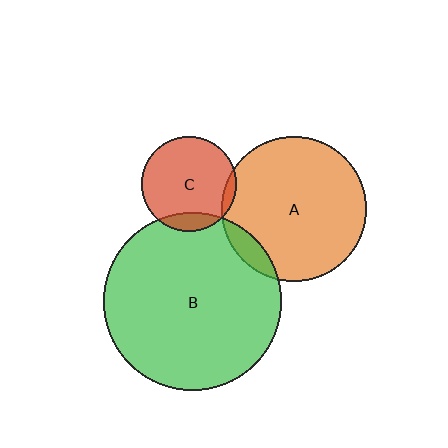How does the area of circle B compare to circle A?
Approximately 1.5 times.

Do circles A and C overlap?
Yes.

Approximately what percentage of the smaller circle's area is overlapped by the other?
Approximately 5%.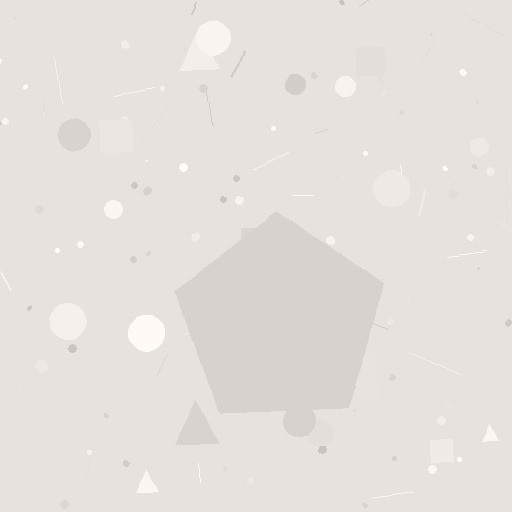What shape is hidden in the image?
A pentagon is hidden in the image.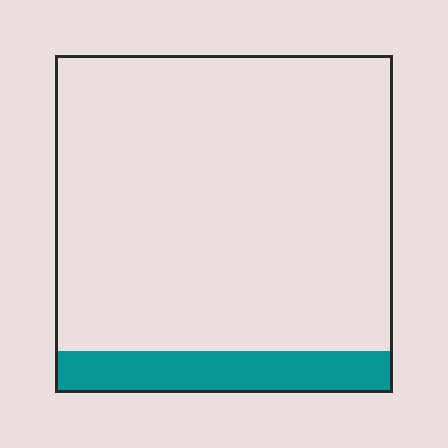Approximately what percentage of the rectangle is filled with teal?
Approximately 10%.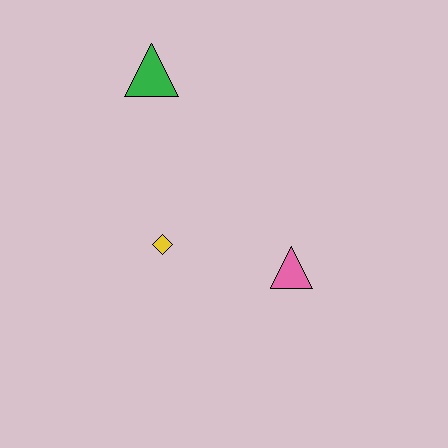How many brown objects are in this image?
There are no brown objects.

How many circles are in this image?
There are no circles.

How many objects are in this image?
There are 3 objects.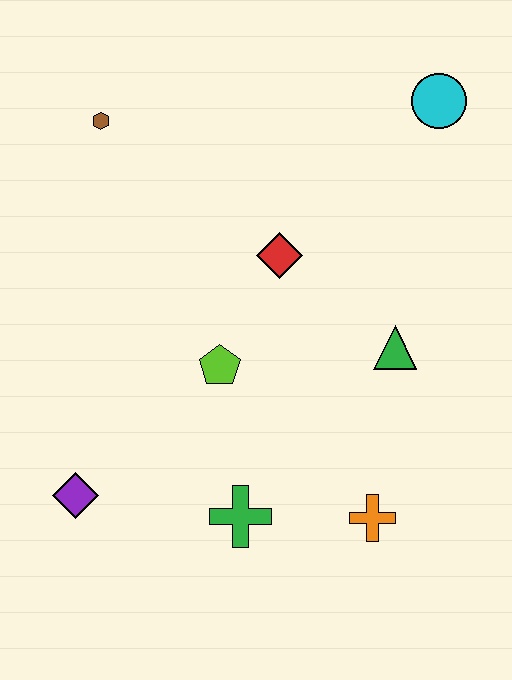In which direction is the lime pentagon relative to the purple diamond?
The lime pentagon is to the right of the purple diamond.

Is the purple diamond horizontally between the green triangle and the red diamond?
No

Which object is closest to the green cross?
The orange cross is closest to the green cross.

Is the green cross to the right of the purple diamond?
Yes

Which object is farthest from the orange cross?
The brown hexagon is farthest from the orange cross.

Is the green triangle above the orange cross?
Yes